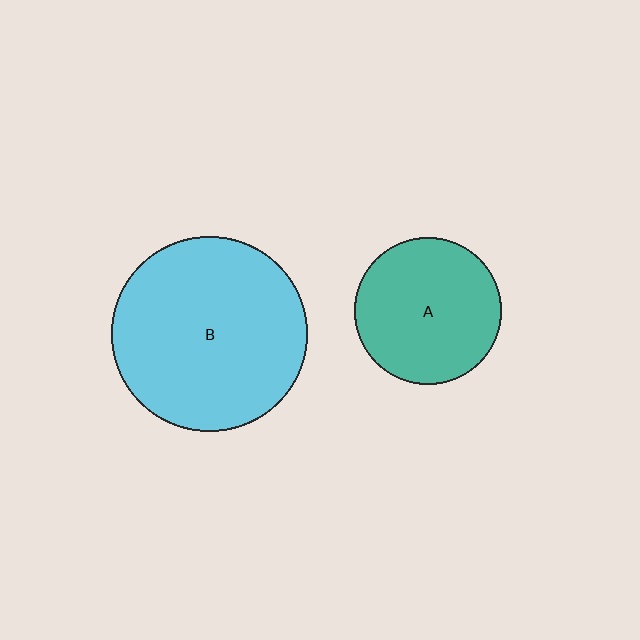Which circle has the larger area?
Circle B (cyan).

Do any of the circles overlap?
No, none of the circles overlap.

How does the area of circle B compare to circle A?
Approximately 1.8 times.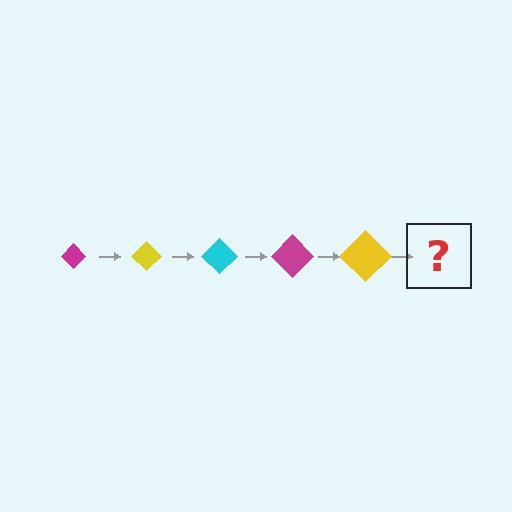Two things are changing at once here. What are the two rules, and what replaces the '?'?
The two rules are that the diamond grows larger each step and the color cycles through magenta, yellow, and cyan. The '?' should be a cyan diamond, larger than the previous one.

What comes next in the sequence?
The next element should be a cyan diamond, larger than the previous one.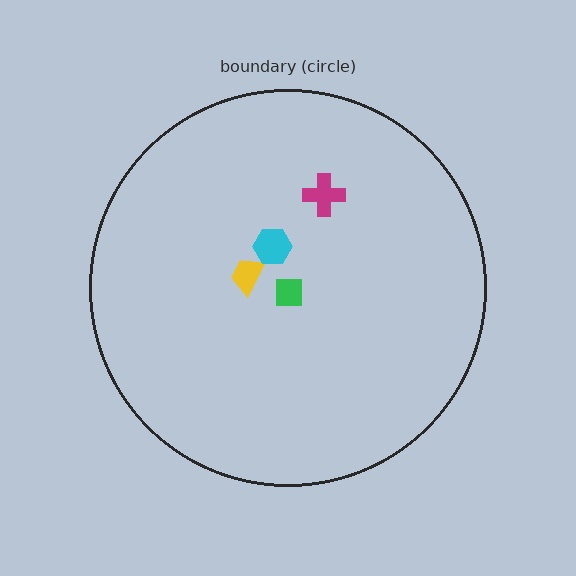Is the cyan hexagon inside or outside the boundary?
Inside.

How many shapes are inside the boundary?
4 inside, 0 outside.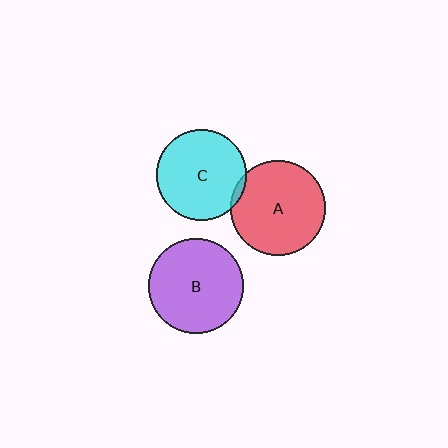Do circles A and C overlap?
Yes.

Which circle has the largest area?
Circle A (red).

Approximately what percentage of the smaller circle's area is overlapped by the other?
Approximately 5%.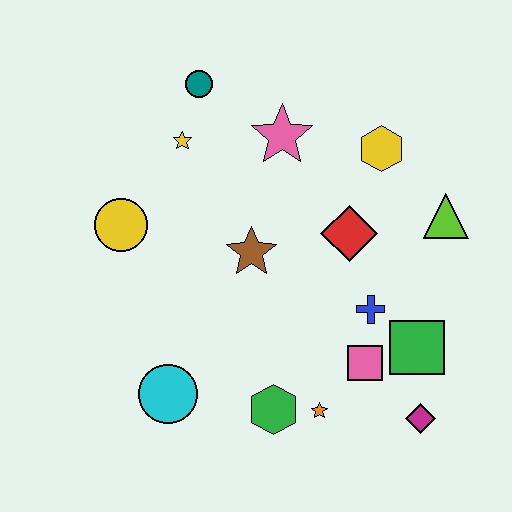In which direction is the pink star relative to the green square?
The pink star is above the green square.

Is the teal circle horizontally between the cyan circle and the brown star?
Yes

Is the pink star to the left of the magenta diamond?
Yes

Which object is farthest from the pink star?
The magenta diamond is farthest from the pink star.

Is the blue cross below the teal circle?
Yes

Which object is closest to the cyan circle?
The green hexagon is closest to the cyan circle.